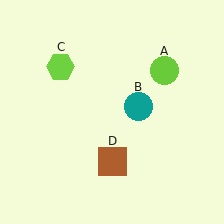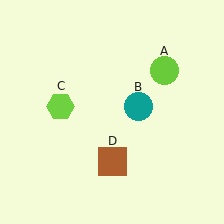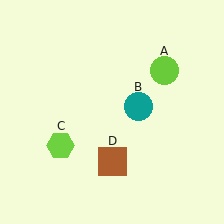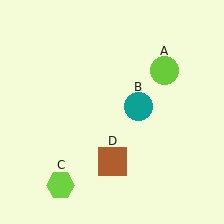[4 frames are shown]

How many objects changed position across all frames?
1 object changed position: lime hexagon (object C).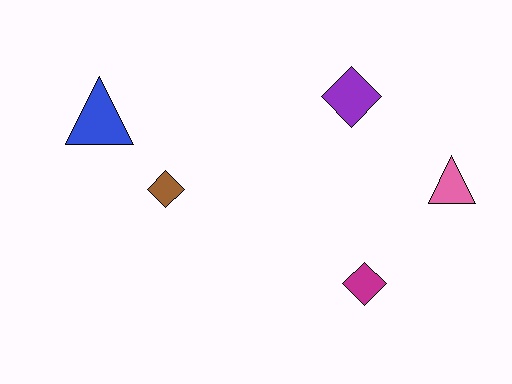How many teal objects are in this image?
There are no teal objects.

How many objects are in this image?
There are 5 objects.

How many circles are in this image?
There are no circles.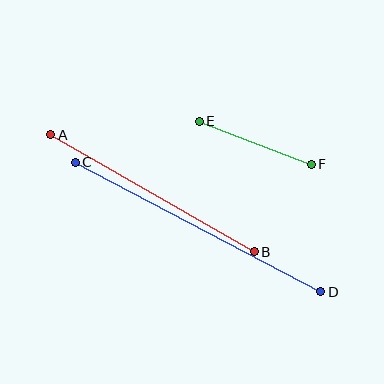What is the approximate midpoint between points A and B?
The midpoint is at approximately (152, 193) pixels.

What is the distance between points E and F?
The distance is approximately 120 pixels.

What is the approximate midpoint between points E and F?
The midpoint is at approximately (255, 143) pixels.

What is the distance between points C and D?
The distance is approximately 278 pixels.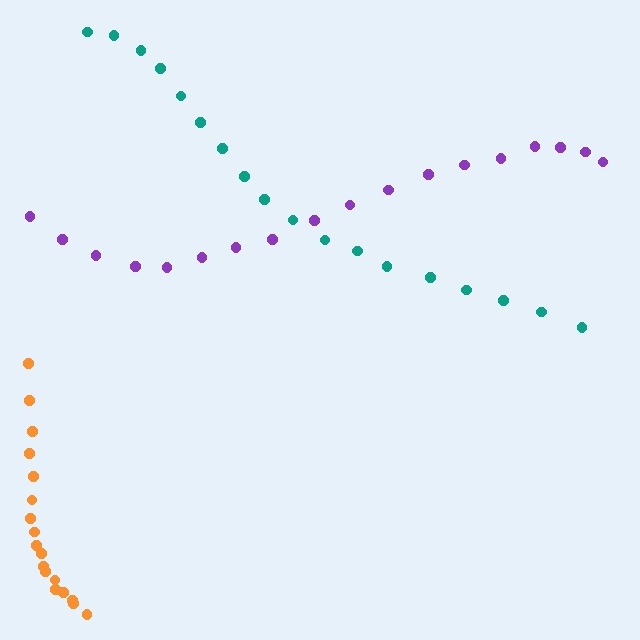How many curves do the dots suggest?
There are 3 distinct paths.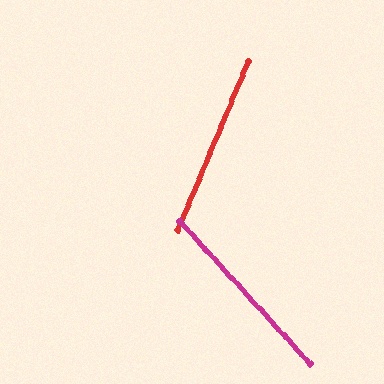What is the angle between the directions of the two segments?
Approximately 65 degrees.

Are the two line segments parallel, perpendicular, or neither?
Neither parallel nor perpendicular — they differ by about 65°.